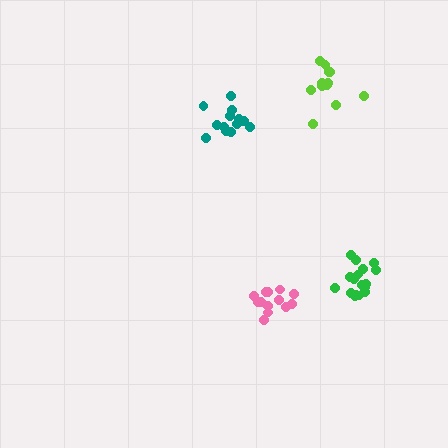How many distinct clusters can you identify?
There are 4 distinct clusters.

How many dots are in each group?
Group 1: 13 dots, Group 2: 13 dots, Group 3: 13 dots, Group 4: 17 dots (56 total).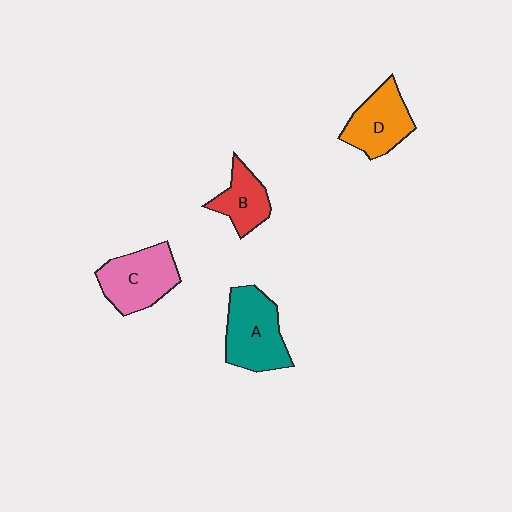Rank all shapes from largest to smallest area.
From largest to smallest: A (teal), C (pink), D (orange), B (red).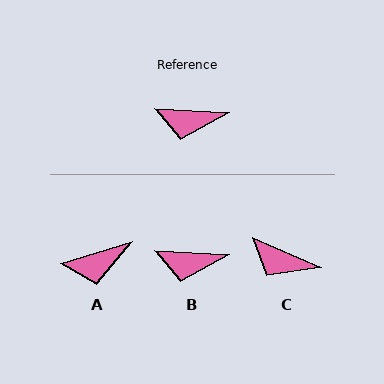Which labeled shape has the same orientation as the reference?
B.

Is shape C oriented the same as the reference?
No, it is off by about 21 degrees.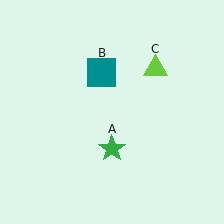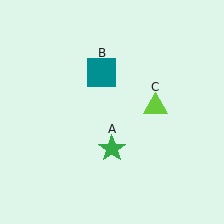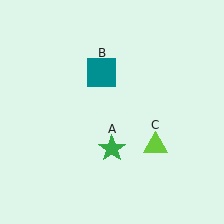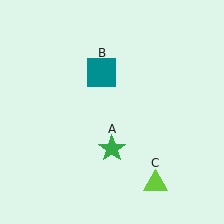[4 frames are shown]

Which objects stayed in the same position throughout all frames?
Green star (object A) and teal square (object B) remained stationary.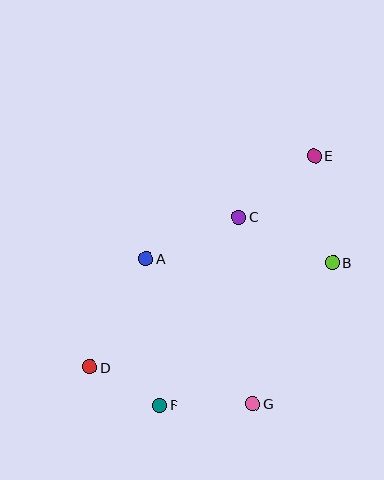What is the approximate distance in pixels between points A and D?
The distance between A and D is approximately 122 pixels.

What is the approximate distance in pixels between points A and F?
The distance between A and F is approximately 147 pixels.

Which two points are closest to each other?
Points D and F are closest to each other.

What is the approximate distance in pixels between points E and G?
The distance between E and G is approximately 256 pixels.